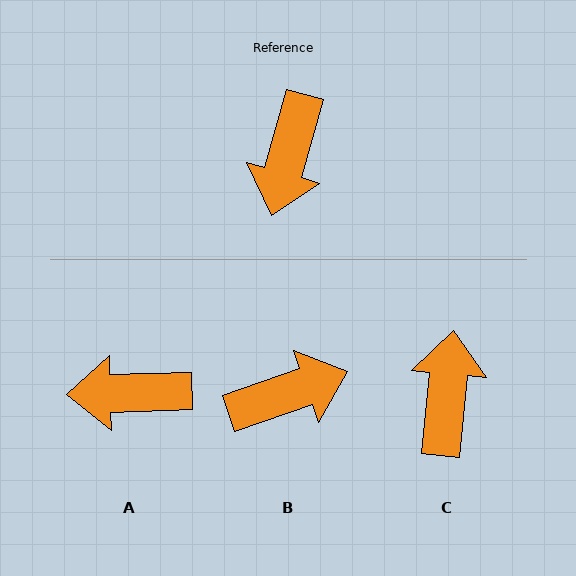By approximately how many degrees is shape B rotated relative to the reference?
Approximately 125 degrees counter-clockwise.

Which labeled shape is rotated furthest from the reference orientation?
C, about 170 degrees away.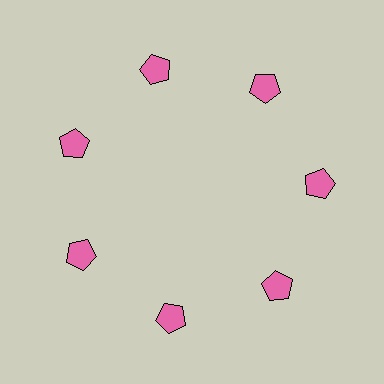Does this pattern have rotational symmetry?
Yes, this pattern has 7-fold rotational symmetry. It looks the same after rotating 51 degrees around the center.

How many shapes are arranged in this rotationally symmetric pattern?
There are 7 shapes, arranged in 7 groups of 1.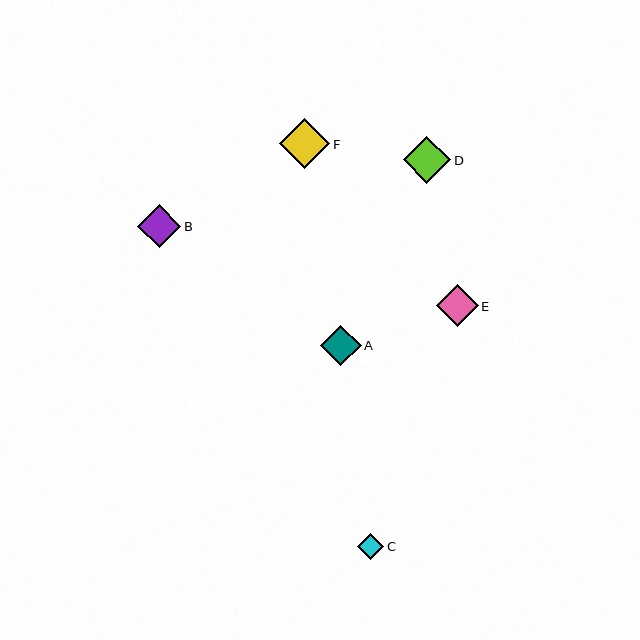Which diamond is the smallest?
Diamond C is the smallest with a size of approximately 26 pixels.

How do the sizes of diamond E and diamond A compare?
Diamond E and diamond A are approximately the same size.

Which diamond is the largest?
Diamond F is the largest with a size of approximately 50 pixels.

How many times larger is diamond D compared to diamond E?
Diamond D is approximately 1.1 times the size of diamond E.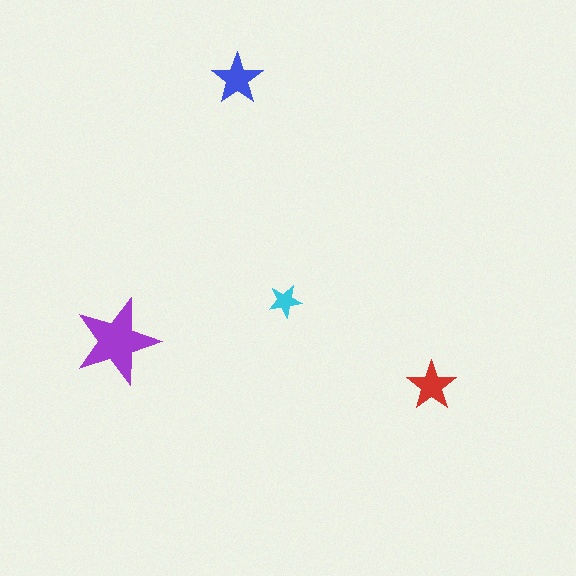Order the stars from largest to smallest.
the purple one, the blue one, the red one, the cyan one.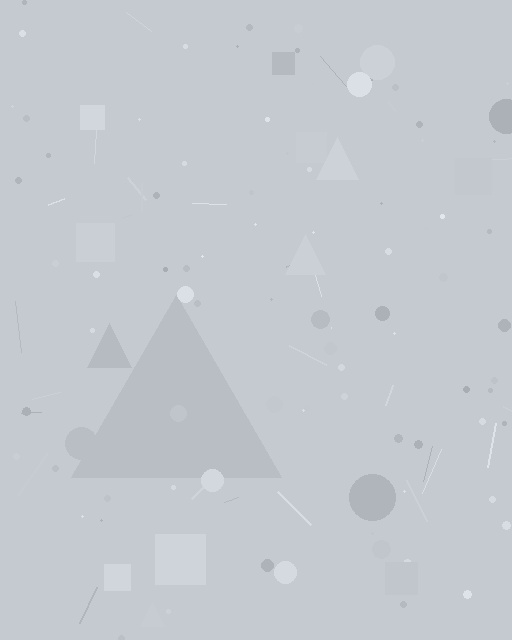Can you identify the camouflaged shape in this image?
The camouflaged shape is a triangle.